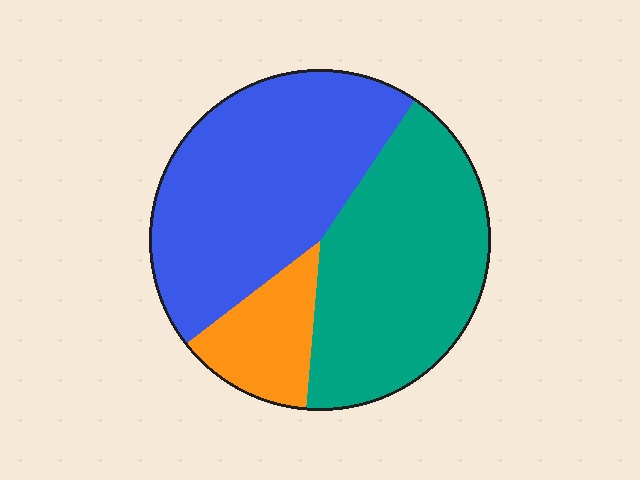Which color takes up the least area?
Orange, at roughly 15%.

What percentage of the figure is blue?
Blue covers around 45% of the figure.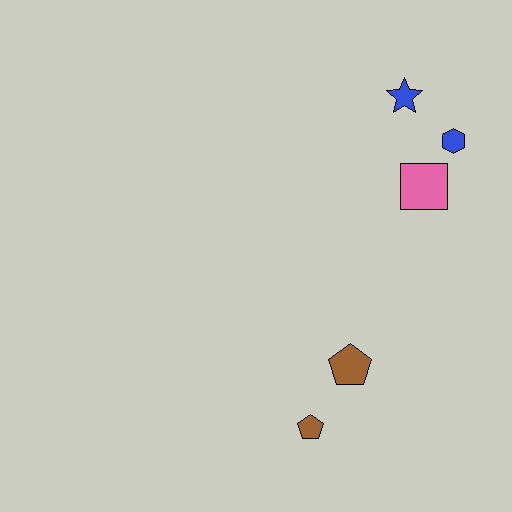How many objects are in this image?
There are 5 objects.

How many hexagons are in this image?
There is 1 hexagon.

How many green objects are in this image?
There are no green objects.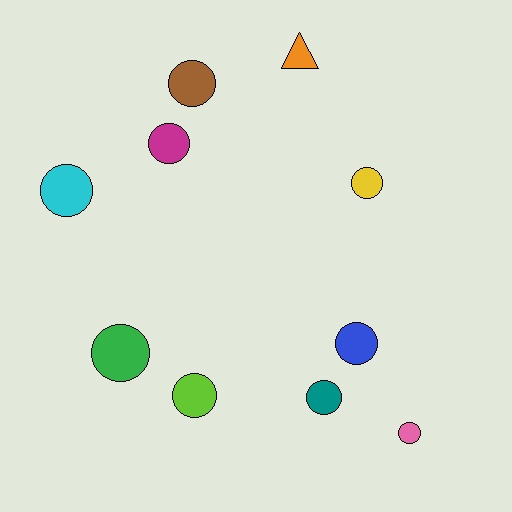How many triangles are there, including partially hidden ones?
There is 1 triangle.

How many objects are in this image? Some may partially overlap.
There are 10 objects.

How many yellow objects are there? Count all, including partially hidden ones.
There is 1 yellow object.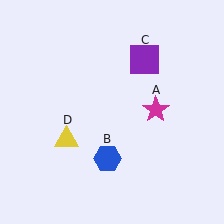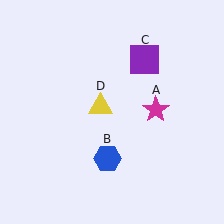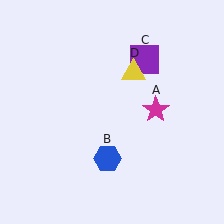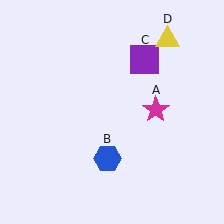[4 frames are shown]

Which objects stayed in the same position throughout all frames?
Magenta star (object A) and blue hexagon (object B) and purple square (object C) remained stationary.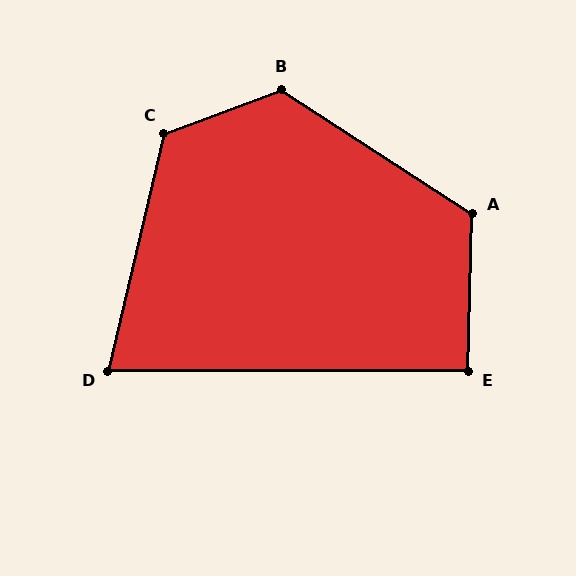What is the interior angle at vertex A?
Approximately 122 degrees (obtuse).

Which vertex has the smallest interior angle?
D, at approximately 77 degrees.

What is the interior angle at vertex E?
Approximately 91 degrees (approximately right).